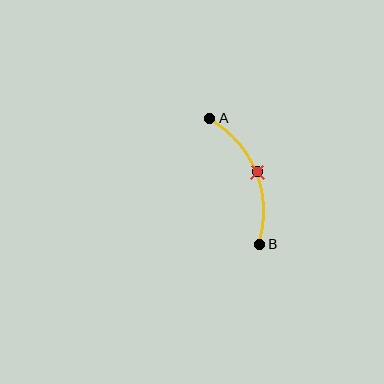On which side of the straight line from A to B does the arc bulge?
The arc bulges to the right of the straight line connecting A and B.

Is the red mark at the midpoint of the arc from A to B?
Yes. The red mark lies on the arc at equal arc-length from both A and B — it is the arc midpoint.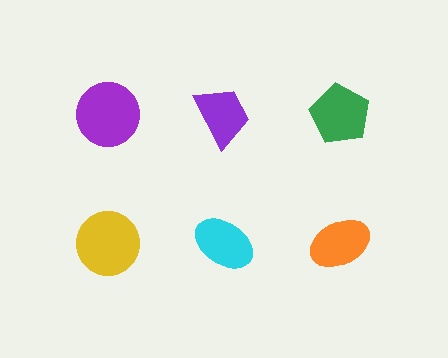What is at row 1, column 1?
A purple circle.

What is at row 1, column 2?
A purple trapezoid.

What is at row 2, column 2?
A cyan ellipse.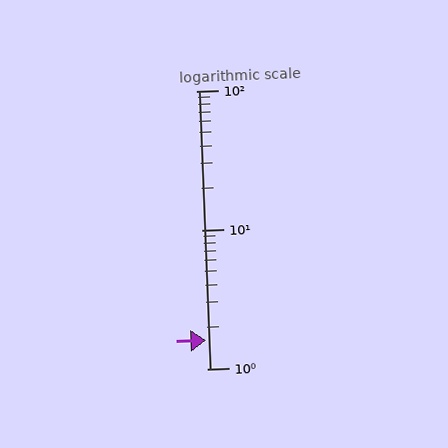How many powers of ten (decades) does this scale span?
The scale spans 2 decades, from 1 to 100.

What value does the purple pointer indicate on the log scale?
The pointer indicates approximately 1.6.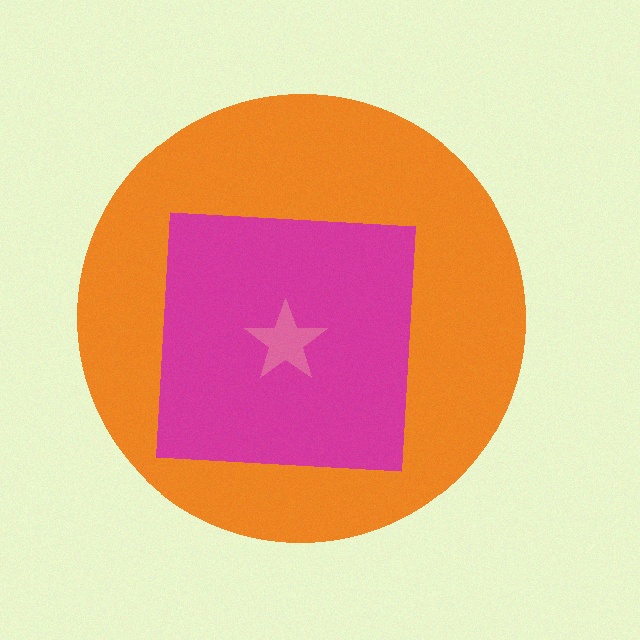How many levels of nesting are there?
3.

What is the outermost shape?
The orange circle.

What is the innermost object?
The pink star.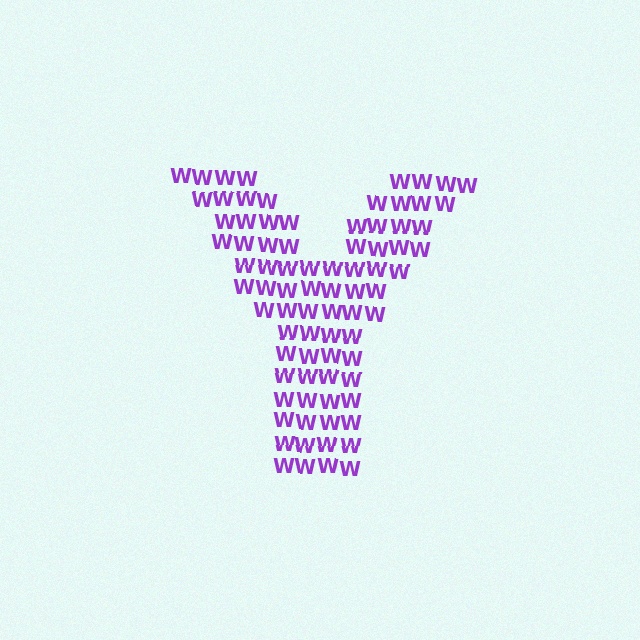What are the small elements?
The small elements are letter W's.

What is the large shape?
The large shape is the letter Y.